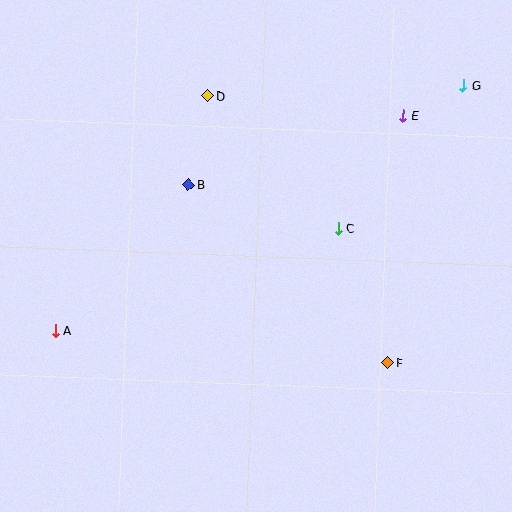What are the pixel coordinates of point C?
Point C is at (339, 228).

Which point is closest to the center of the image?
Point C at (339, 228) is closest to the center.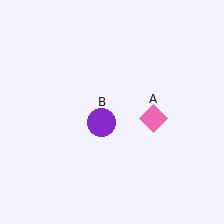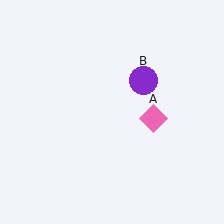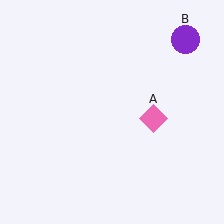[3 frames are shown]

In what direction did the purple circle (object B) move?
The purple circle (object B) moved up and to the right.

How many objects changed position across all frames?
1 object changed position: purple circle (object B).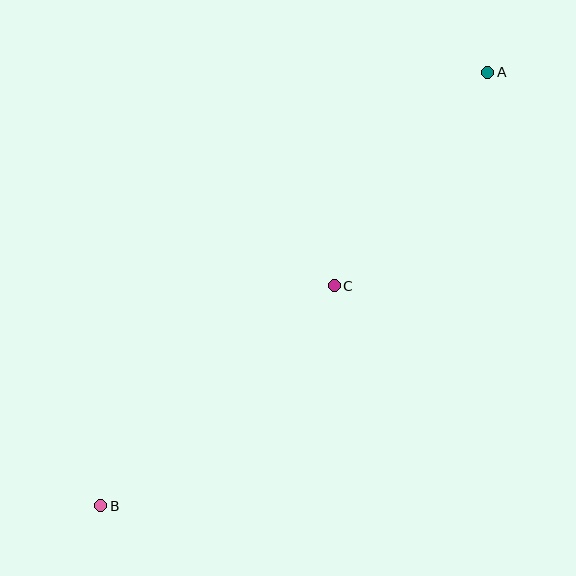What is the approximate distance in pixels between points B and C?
The distance between B and C is approximately 321 pixels.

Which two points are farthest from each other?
Points A and B are farthest from each other.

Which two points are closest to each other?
Points A and C are closest to each other.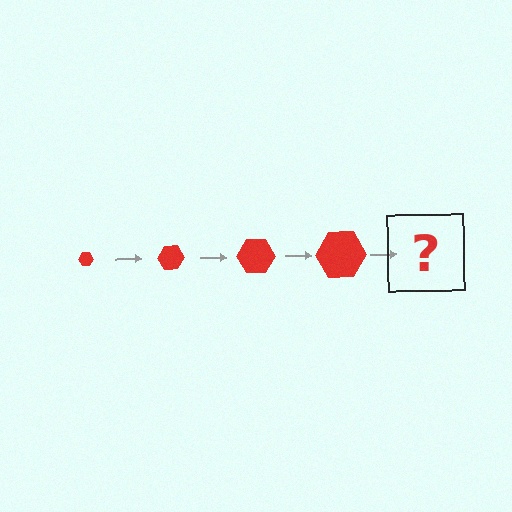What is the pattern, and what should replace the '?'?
The pattern is that the hexagon gets progressively larger each step. The '?' should be a red hexagon, larger than the previous one.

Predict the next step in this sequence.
The next step is a red hexagon, larger than the previous one.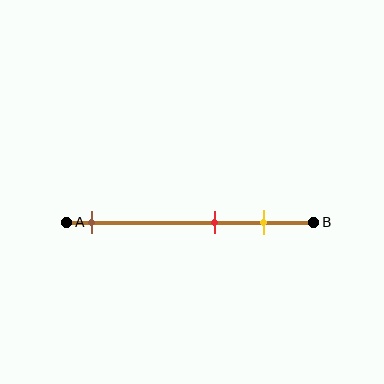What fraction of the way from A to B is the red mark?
The red mark is approximately 60% (0.6) of the way from A to B.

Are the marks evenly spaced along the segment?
No, the marks are not evenly spaced.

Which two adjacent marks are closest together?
The red and yellow marks are the closest adjacent pair.